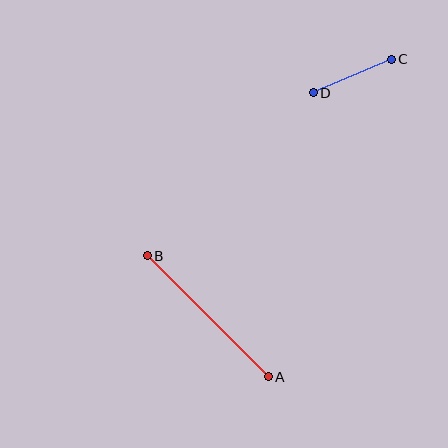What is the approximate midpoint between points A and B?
The midpoint is at approximately (208, 316) pixels.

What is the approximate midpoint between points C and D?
The midpoint is at approximately (352, 76) pixels.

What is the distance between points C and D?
The distance is approximately 85 pixels.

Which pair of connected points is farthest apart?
Points A and B are farthest apart.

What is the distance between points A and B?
The distance is approximately 171 pixels.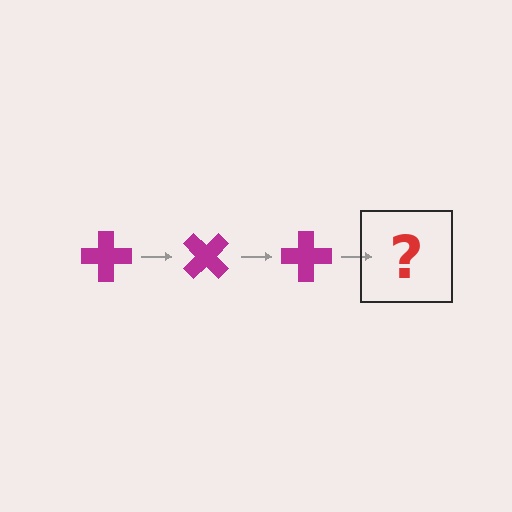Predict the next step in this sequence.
The next step is a magenta cross rotated 135 degrees.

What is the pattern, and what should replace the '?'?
The pattern is that the cross rotates 45 degrees each step. The '?' should be a magenta cross rotated 135 degrees.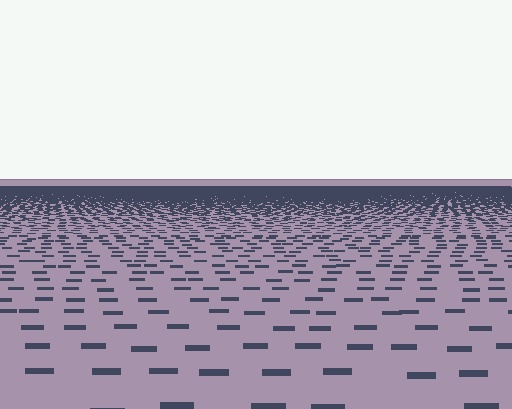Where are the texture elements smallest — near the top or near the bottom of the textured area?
Near the top.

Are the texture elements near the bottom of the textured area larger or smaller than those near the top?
Larger. Near the bottom, elements are closer to the viewer and appear at a bigger on-screen size.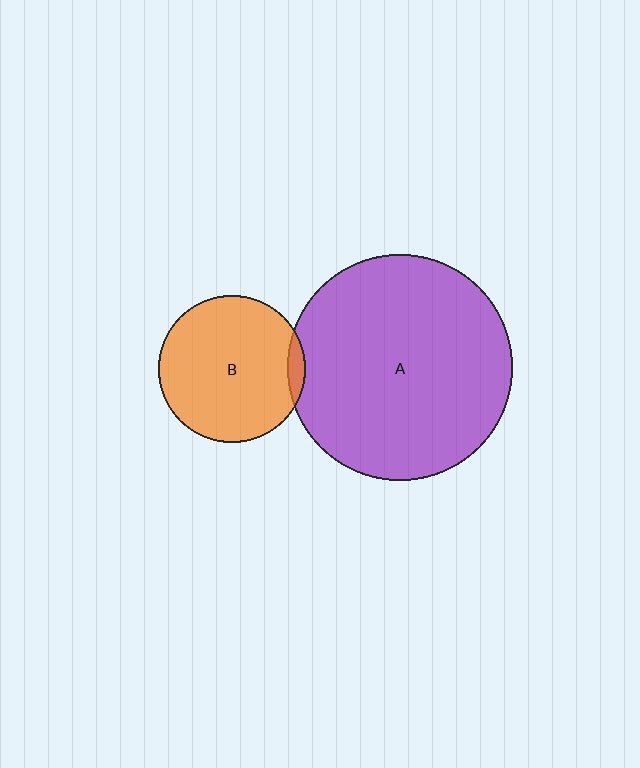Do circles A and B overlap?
Yes.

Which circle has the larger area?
Circle A (purple).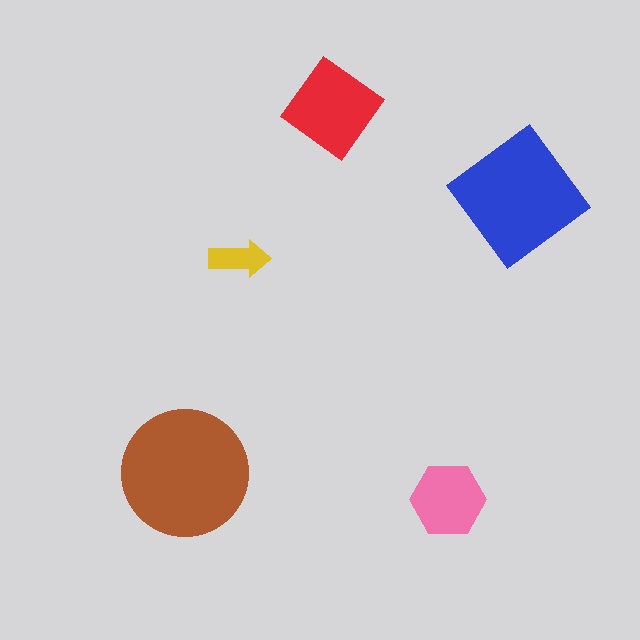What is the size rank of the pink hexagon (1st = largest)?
4th.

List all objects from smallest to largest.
The yellow arrow, the pink hexagon, the red diamond, the blue diamond, the brown circle.